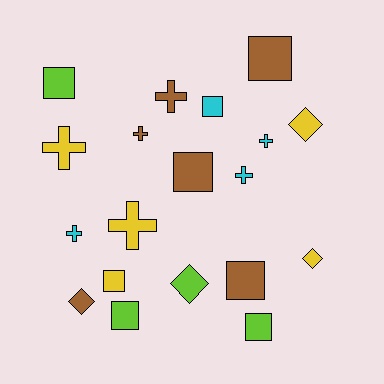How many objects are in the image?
There are 19 objects.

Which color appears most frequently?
Brown, with 6 objects.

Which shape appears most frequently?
Square, with 8 objects.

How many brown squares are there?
There are 3 brown squares.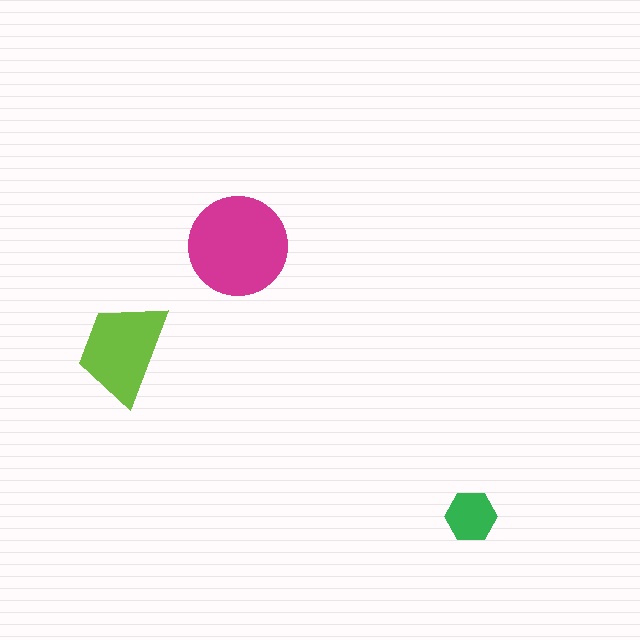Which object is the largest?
The magenta circle.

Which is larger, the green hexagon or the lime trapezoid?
The lime trapezoid.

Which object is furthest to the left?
The lime trapezoid is leftmost.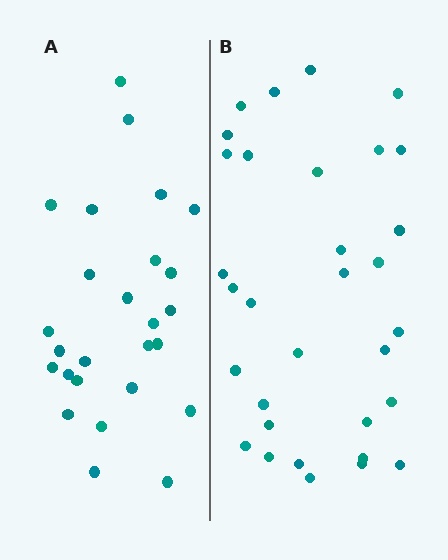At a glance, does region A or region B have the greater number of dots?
Region B (the right region) has more dots.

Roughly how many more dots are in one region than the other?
Region B has about 6 more dots than region A.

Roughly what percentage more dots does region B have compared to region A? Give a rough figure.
About 25% more.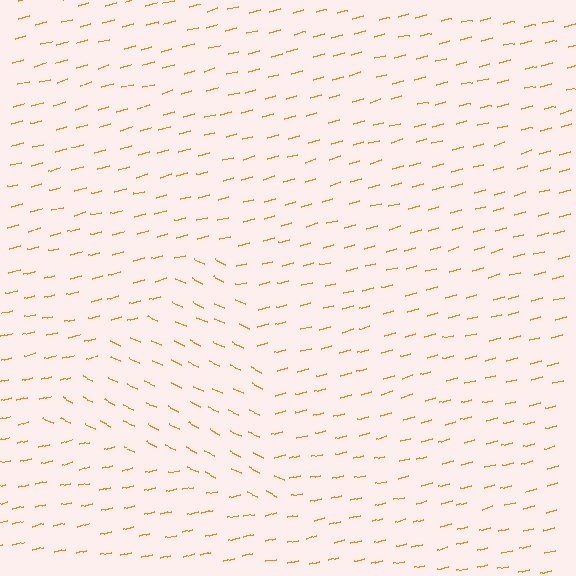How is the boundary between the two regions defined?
The boundary is defined purely by a change in line orientation (approximately 38 degrees difference). All lines are the same color and thickness.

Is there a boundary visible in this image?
Yes, there is a texture boundary formed by a change in line orientation.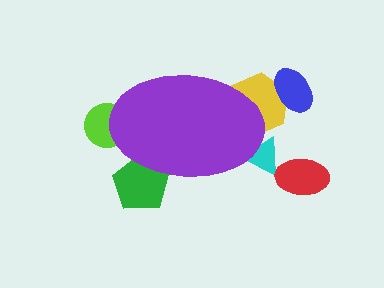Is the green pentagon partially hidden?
Yes, the green pentagon is partially hidden behind the purple ellipse.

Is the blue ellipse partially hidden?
No, the blue ellipse is fully visible.